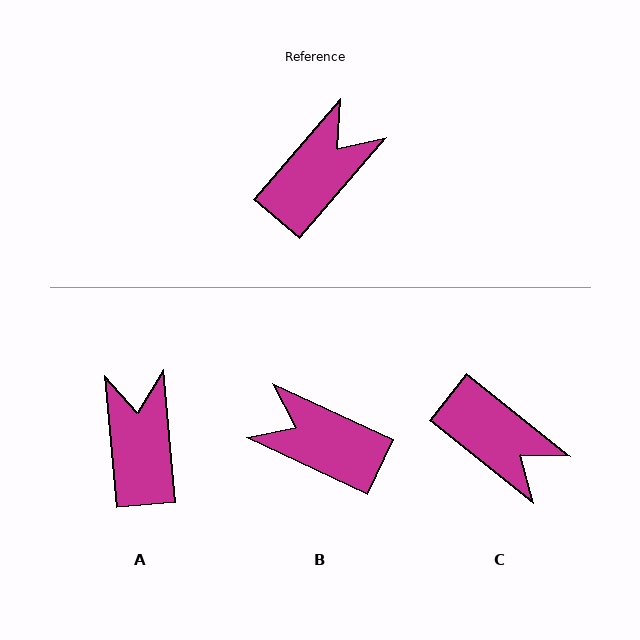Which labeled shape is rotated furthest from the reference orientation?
B, about 106 degrees away.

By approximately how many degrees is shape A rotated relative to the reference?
Approximately 46 degrees counter-clockwise.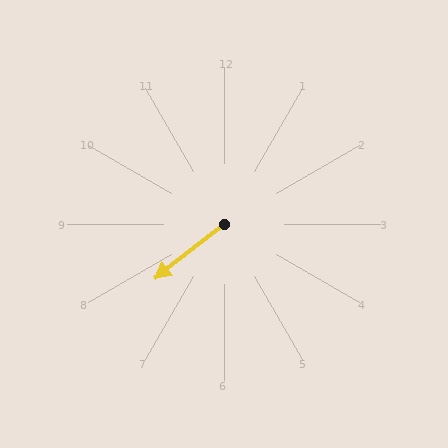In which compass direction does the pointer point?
Southwest.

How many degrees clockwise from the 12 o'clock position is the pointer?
Approximately 232 degrees.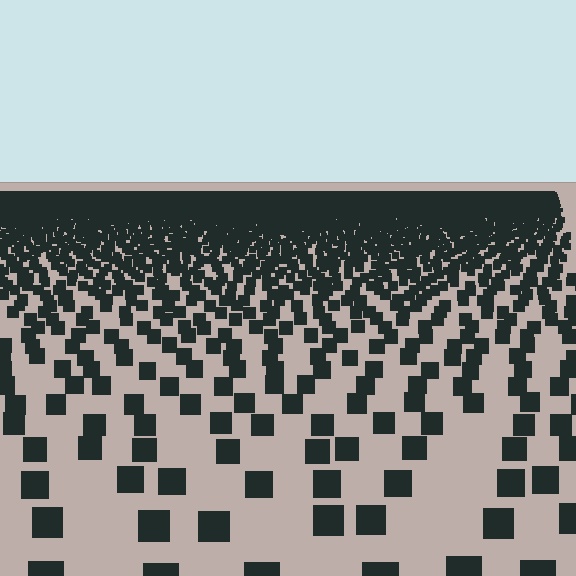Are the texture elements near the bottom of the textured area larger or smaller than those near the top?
Larger. Near the bottom, elements are closer to the viewer and appear at a bigger on-screen size.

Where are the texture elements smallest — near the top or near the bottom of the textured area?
Near the top.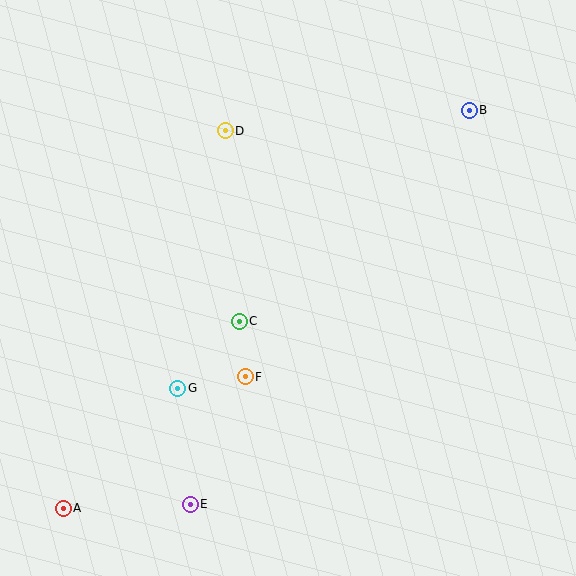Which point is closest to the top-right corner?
Point B is closest to the top-right corner.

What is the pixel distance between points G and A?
The distance between G and A is 166 pixels.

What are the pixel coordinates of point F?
Point F is at (245, 377).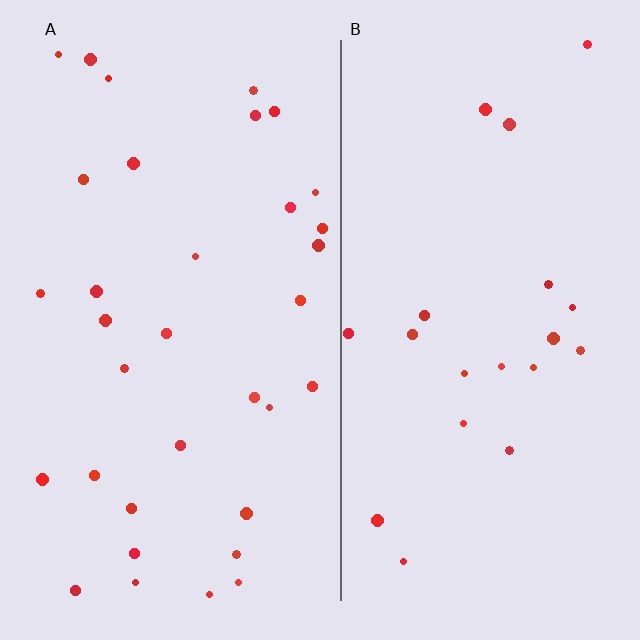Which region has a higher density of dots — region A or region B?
A (the left).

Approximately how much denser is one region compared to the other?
Approximately 1.7× — region A over region B.